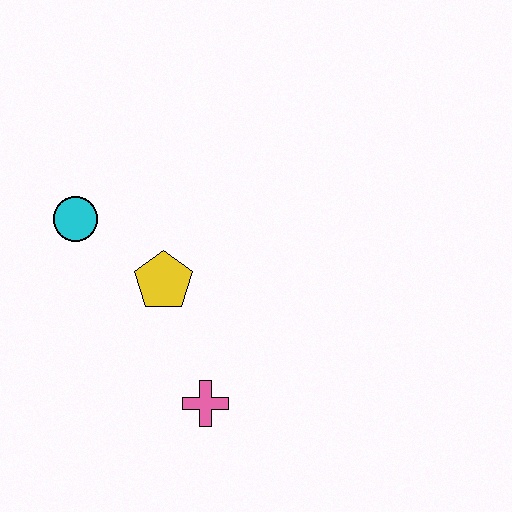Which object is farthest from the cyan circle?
The pink cross is farthest from the cyan circle.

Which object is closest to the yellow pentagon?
The cyan circle is closest to the yellow pentagon.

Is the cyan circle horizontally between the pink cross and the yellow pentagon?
No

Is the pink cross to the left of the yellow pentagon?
No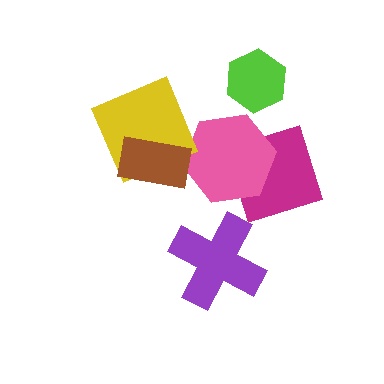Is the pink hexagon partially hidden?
No, no other shape covers it.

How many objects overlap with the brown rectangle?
1 object overlaps with the brown rectangle.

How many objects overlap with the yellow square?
1 object overlaps with the yellow square.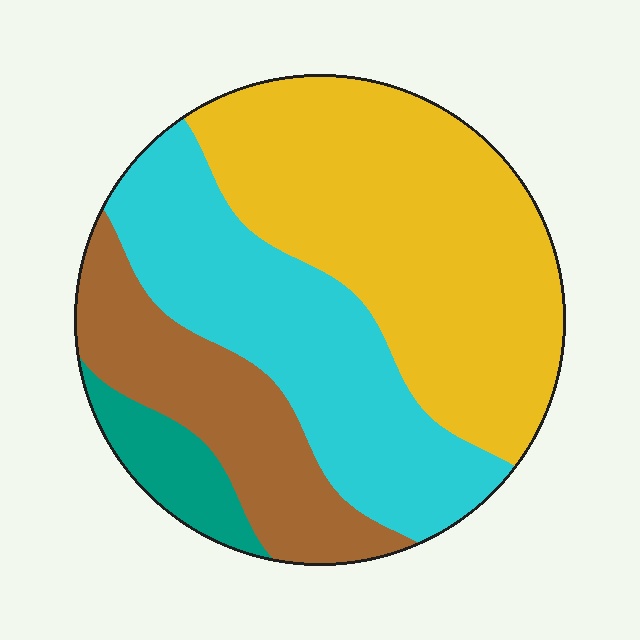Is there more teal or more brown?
Brown.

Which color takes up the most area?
Yellow, at roughly 45%.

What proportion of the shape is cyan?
Cyan takes up about one third (1/3) of the shape.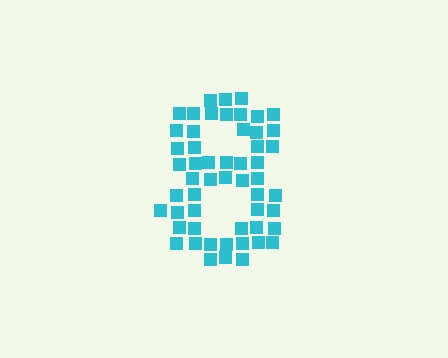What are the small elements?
The small elements are squares.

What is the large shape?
The large shape is the digit 8.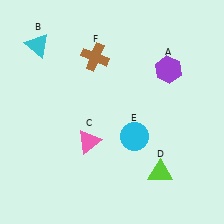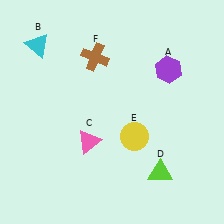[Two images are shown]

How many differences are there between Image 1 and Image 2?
There is 1 difference between the two images.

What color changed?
The circle (E) changed from cyan in Image 1 to yellow in Image 2.